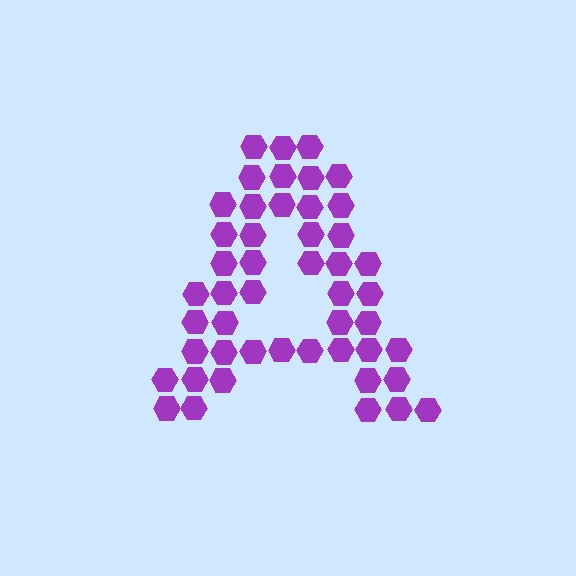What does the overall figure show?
The overall figure shows the letter A.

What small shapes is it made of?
It is made of small hexagons.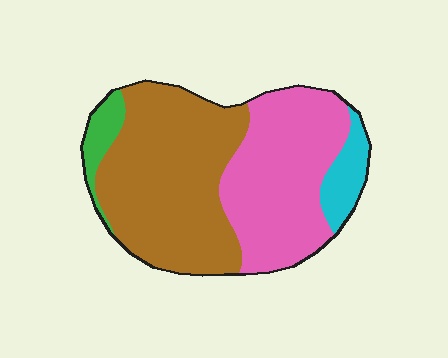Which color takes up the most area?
Brown, at roughly 50%.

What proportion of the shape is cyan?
Cyan takes up about one tenth (1/10) of the shape.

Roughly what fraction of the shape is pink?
Pink covers roughly 40% of the shape.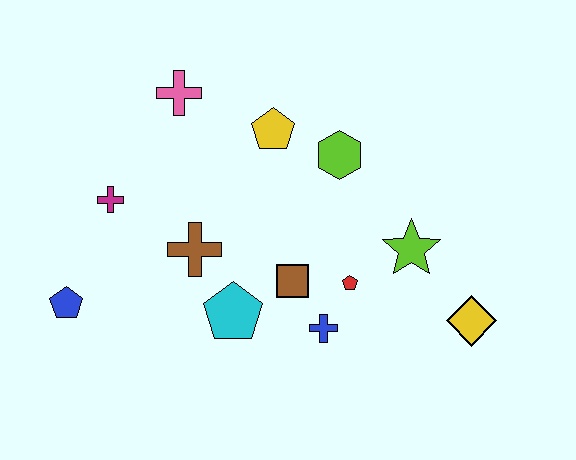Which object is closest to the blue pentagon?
The magenta cross is closest to the blue pentagon.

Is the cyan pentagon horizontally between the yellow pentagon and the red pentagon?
No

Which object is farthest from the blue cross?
The pink cross is farthest from the blue cross.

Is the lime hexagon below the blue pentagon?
No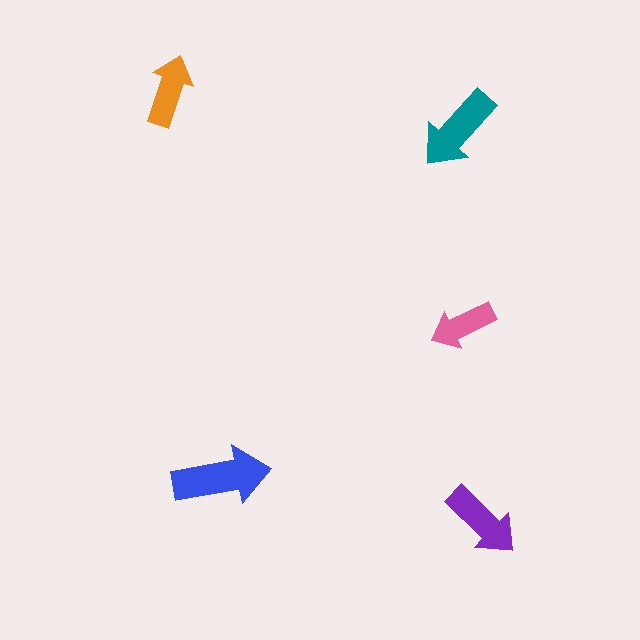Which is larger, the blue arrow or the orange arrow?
The blue one.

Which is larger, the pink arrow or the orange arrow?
The orange one.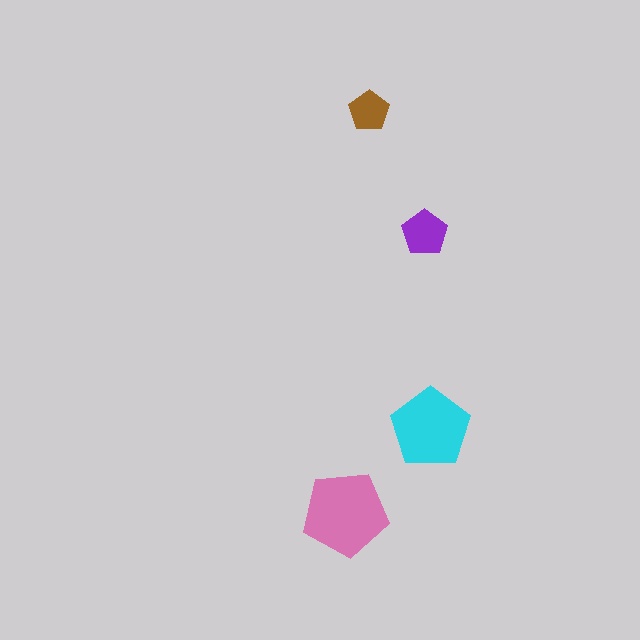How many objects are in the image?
There are 4 objects in the image.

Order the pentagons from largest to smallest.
the pink one, the cyan one, the purple one, the brown one.